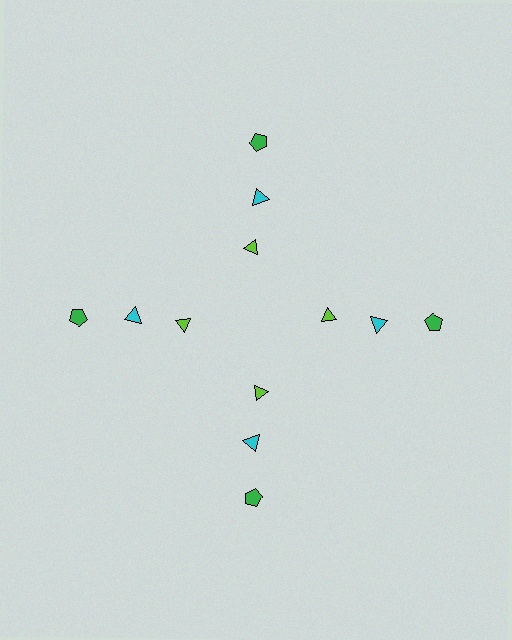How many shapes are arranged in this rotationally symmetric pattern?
There are 12 shapes, arranged in 4 groups of 3.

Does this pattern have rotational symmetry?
Yes, this pattern has 4-fold rotational symmetry. It looks the same after rotating 90 degrees around the center.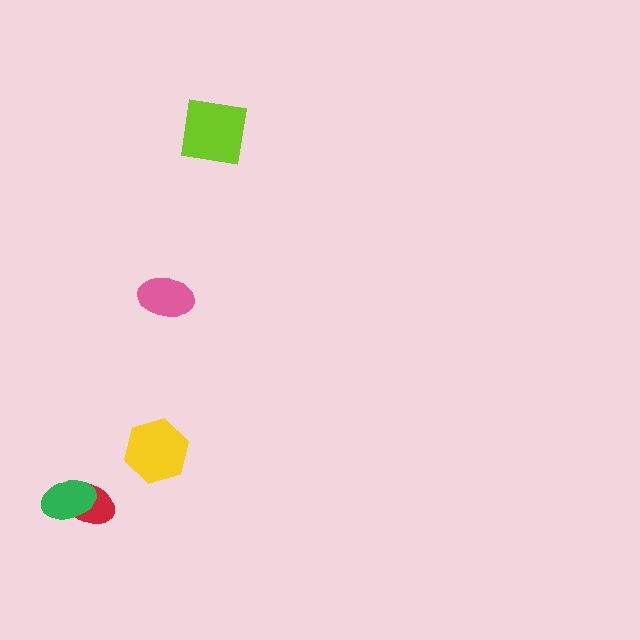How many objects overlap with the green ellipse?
1 object overlaps with the green ellipse.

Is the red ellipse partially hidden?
Yes, it is partially covered by another shape.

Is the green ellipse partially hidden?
No, no other shape covers it.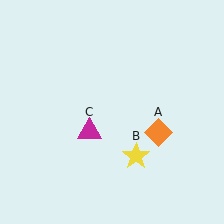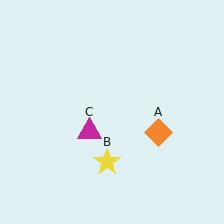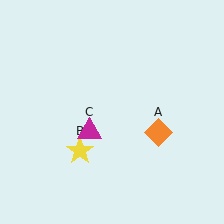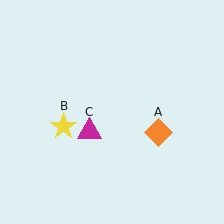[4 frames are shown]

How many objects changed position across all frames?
1 object changed position: yellow star (object B).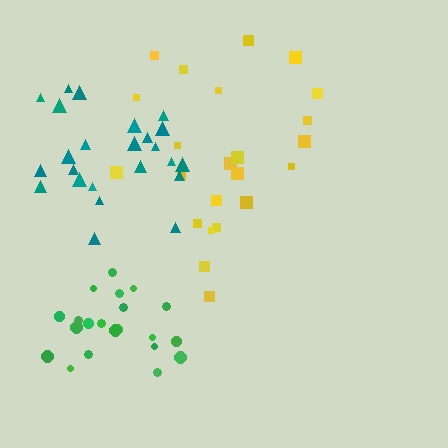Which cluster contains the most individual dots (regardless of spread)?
Teal (24).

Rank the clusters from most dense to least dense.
green, teal, yellow.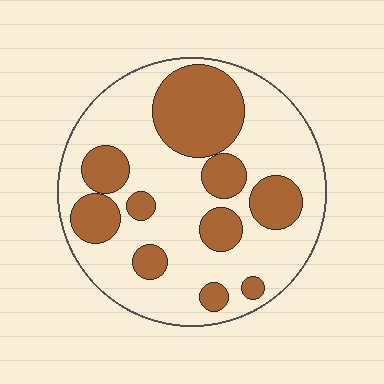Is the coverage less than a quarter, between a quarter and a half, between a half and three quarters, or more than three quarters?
Between a quarter and a half.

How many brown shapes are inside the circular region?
10.